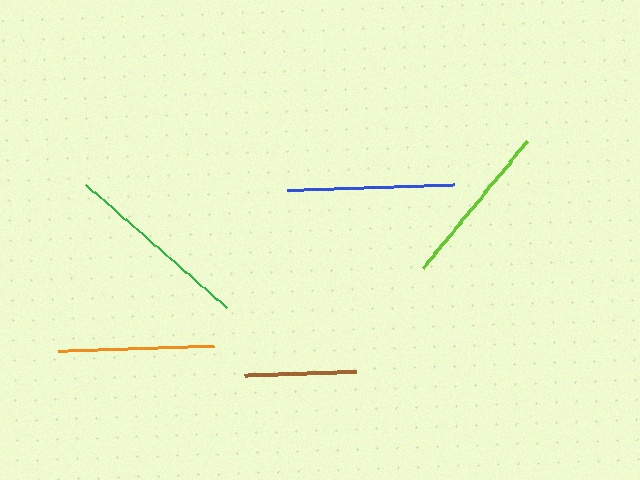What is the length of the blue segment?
The blue segment is approximately 166 pixels long.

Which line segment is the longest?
The green line is the longest at approximately 187 pixels.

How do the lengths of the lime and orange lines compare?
The lime and orange lines are approximately the same length.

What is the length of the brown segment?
The brown segment is approximately 112 pixels long.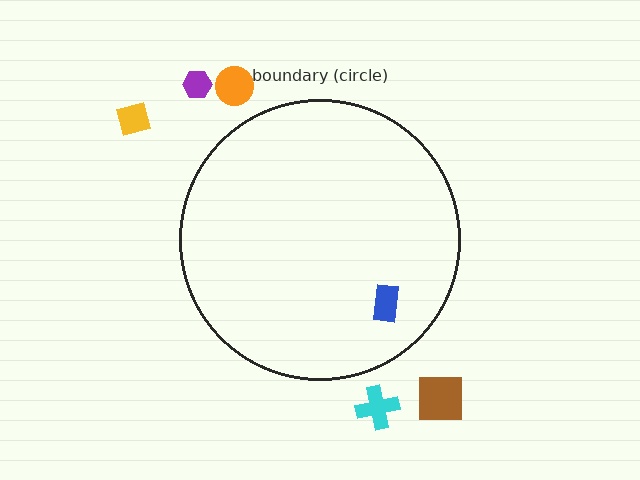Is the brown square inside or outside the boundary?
Outside.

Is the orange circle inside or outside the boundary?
Outside.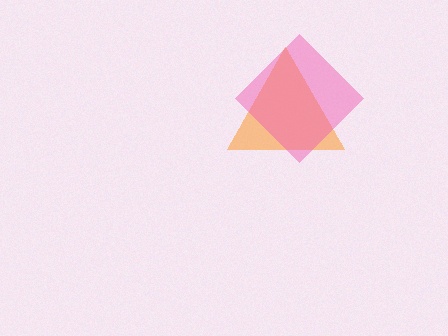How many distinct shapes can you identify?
There are 2 distinct shapes: an orange triangle, a pink diamond.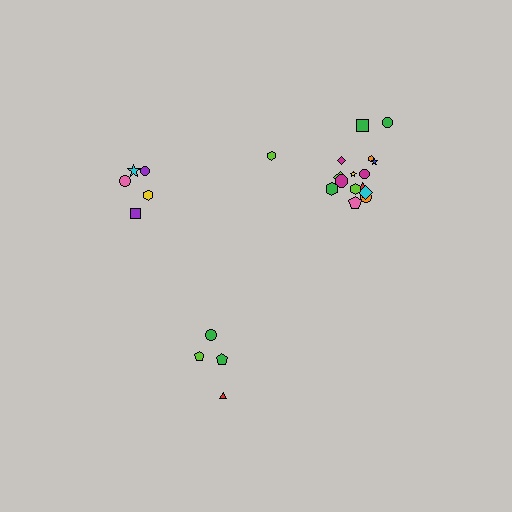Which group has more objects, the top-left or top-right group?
The top-right group.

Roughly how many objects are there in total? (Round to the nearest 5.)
Roughly 25 objects in total.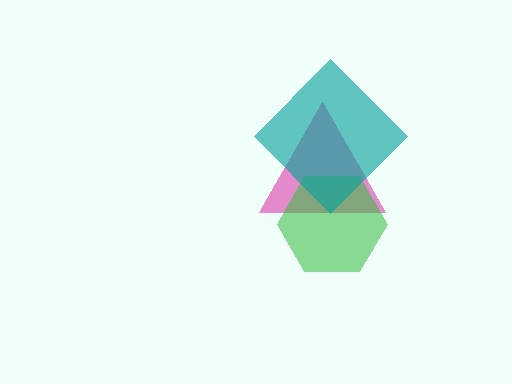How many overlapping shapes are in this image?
There are 3 overlapping shapes in the image.